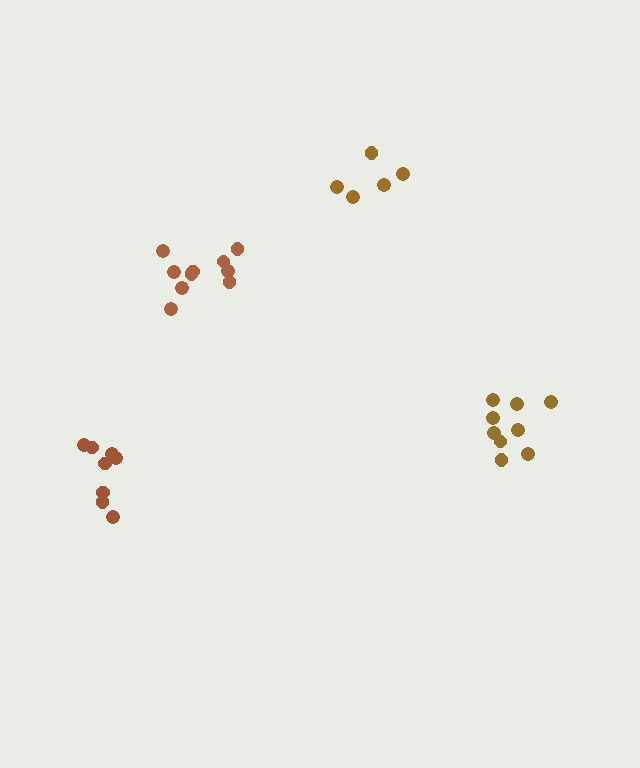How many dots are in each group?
Group 1: 10 dots, Group 2: 8 dots, Group 3: 9 dots, Group 4: 5 dots (32 total).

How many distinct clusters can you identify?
There are 4 distinct clusters.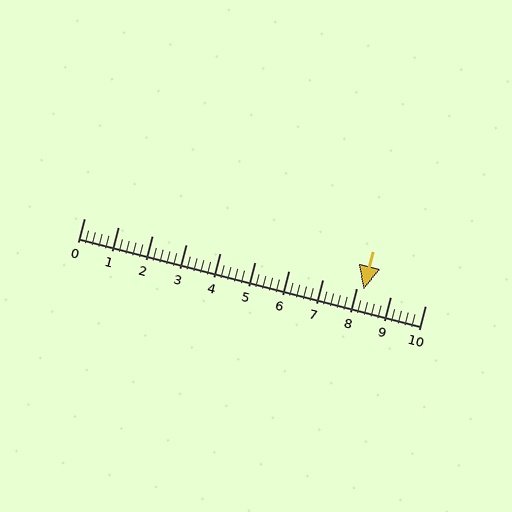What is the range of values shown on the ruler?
The ruler shows values from 0 to 10.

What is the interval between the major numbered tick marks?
The major tick marks are spaced 1 units apart.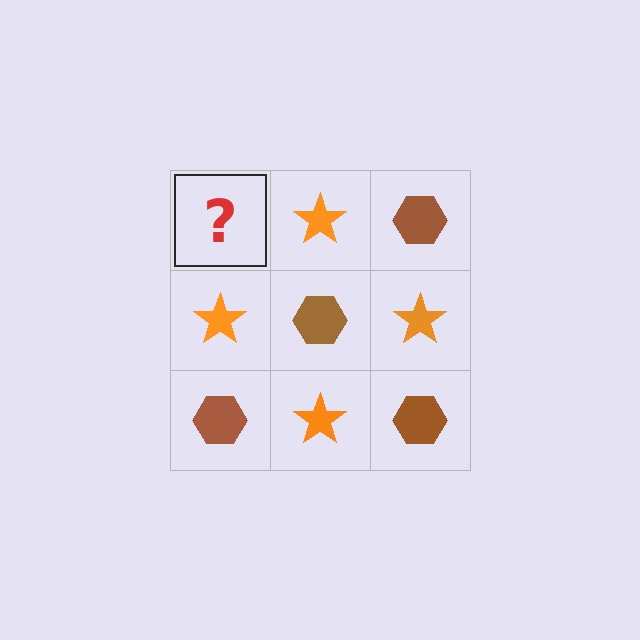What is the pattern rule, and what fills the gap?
The rule is that it alternates brown hexagon and orange star in a checkerboard pattern. The gap should be filled with a brown hexagon.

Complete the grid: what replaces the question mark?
The question mark should be replaced with a brown hexagon.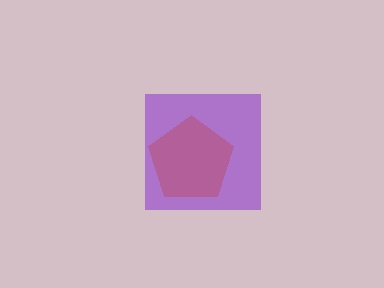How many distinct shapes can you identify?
There are 2 distinct shapes: an orange pentagon, a purple square.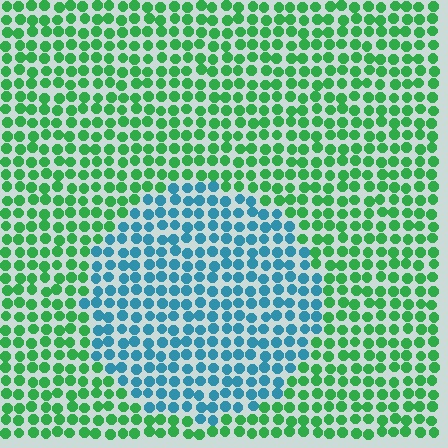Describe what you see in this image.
The image is filled with small green elements in a uniform arrangement. A circle-shaped region is visible where the elements are tinted to a slightly different hue, forming a subtle color boundary.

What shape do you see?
I see a circle.